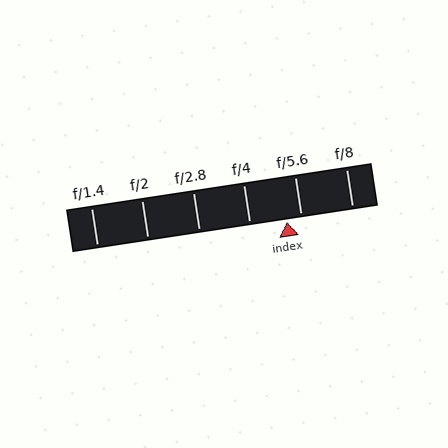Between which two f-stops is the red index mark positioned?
The index mark is between f/4 and f/5.6.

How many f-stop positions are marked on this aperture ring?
There are 6 f-stop positions marked.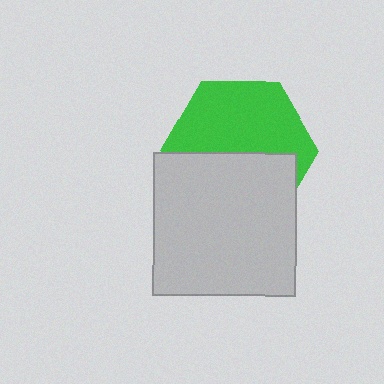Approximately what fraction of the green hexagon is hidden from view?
Roughly 47% of the green hexagon is hidden behind the light gray square.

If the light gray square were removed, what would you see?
You would see the complete green hexagon.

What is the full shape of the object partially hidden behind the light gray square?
The partially hidden object is a green hexagon.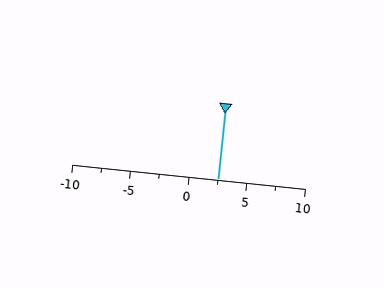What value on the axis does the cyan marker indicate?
The marker indicates approximately 2.5.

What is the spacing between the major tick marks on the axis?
The major ticks are spaced 5 apart.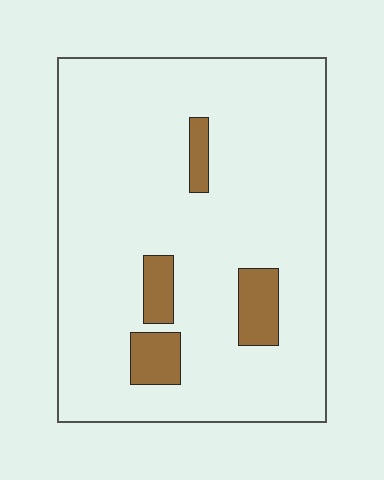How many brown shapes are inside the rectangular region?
4.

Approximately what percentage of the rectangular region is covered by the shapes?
Approximately 10%.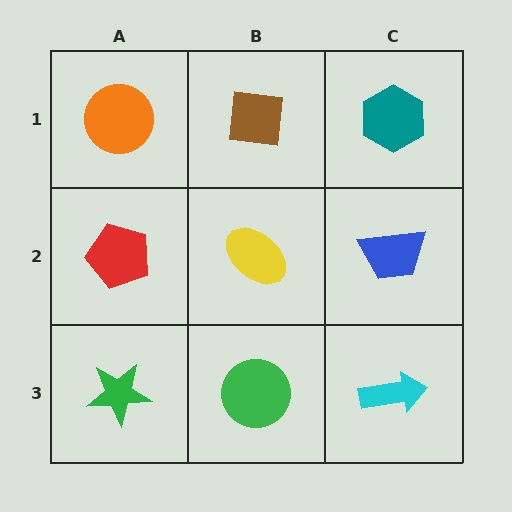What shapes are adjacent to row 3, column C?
A blue trapezoid (row 2, column C), a green circle (row 3, column B).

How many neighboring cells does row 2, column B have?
4.